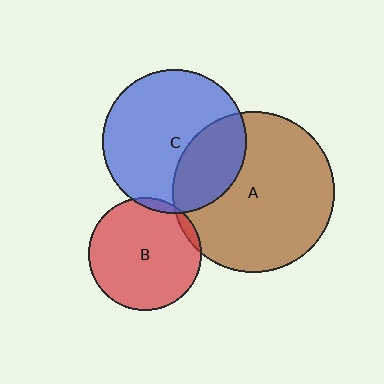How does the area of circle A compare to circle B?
Approximately 2.0 times.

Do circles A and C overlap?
Yes.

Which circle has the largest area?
Circle A (brown).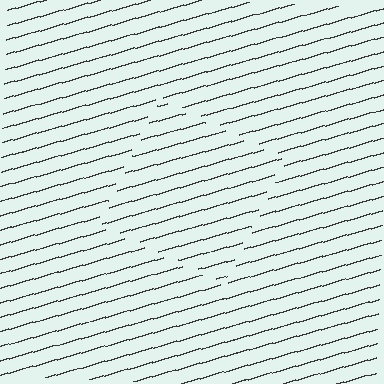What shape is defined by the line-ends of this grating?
An illusory square. The interior of the shape contains the same grating, shifted by half a period — the contour is defined by the phase discontinuity where line-ends from the inner and outer gratings abut.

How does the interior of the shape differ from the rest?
The interior of the shape contains the same grating, shifted by half a period — the contour is defined by the phase discontinuity where line-ends from the inner and outer gratings abut.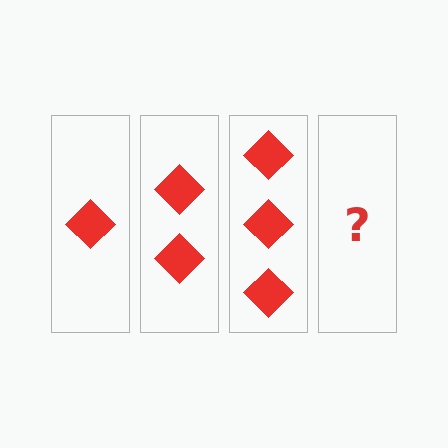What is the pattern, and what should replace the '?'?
The pattern is that each step adds one more diamond. The '?' should be 4 diamonds.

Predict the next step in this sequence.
The next step is 4 diamonds.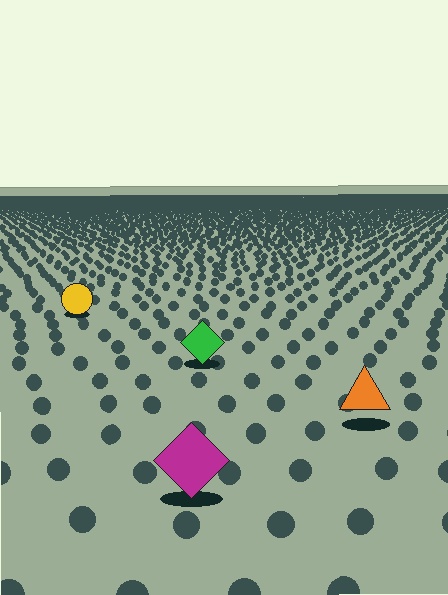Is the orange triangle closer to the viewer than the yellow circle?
Yes. The orange triangle is closer — you can tell from the texture gradient: the ground texture is coarser near it.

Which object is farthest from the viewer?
The yellow circle is farthest from the viewer. It appears smaller and the ground texture around it is denser.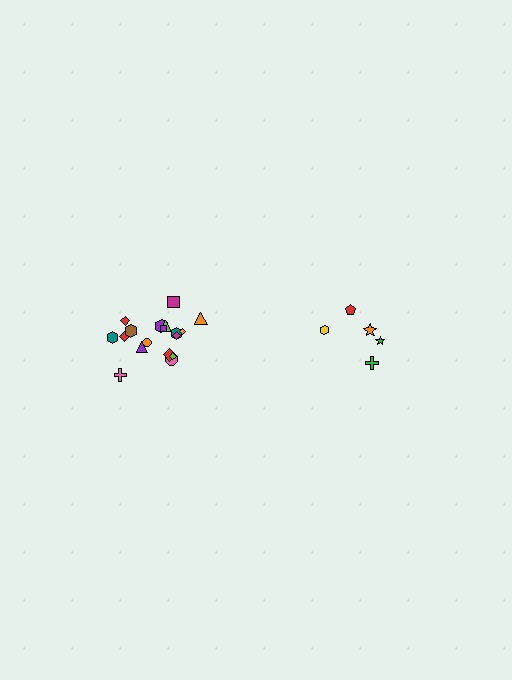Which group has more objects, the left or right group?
The left group.